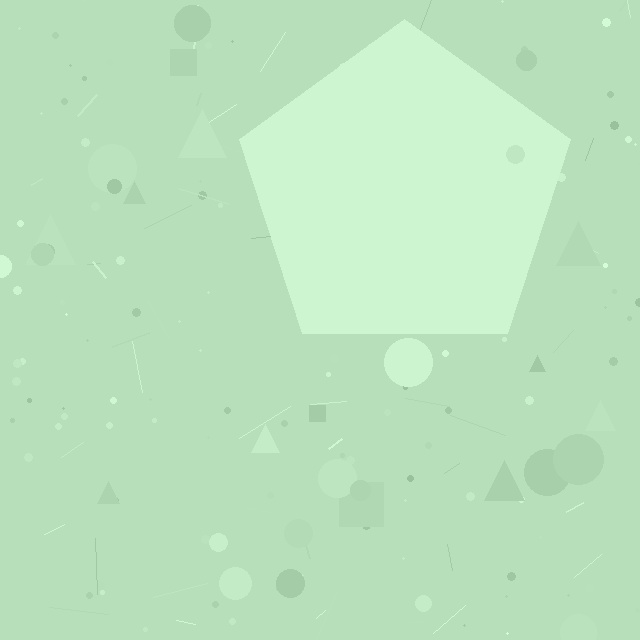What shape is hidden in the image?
A pentagon is hidden in the image.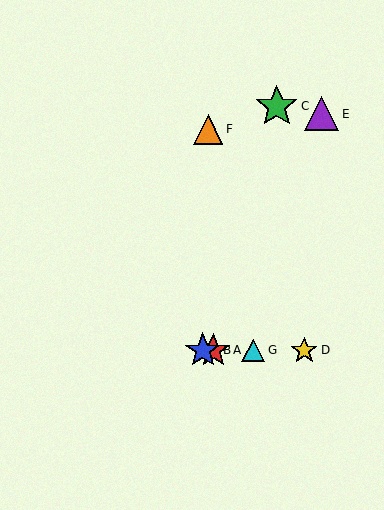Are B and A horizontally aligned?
Yes, both are at y≈351.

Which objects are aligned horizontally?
Objects A, B, D, G are aligned horizontally.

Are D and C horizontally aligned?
No, D is at y≈351 and C is at y≈106.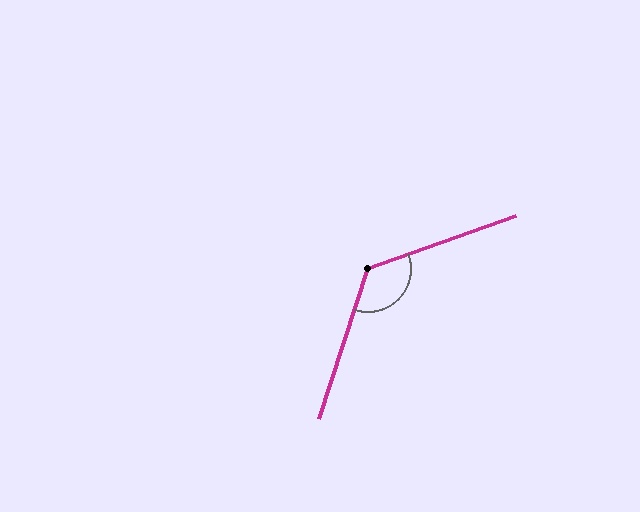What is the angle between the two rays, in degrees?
Approximately 128 degrees.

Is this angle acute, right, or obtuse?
It is obtuse.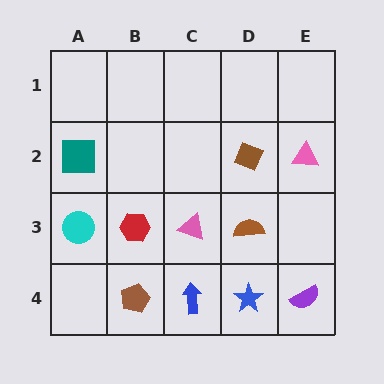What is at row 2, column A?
A teal square.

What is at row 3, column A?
A cyan circle.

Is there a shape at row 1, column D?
No, that cell is empty.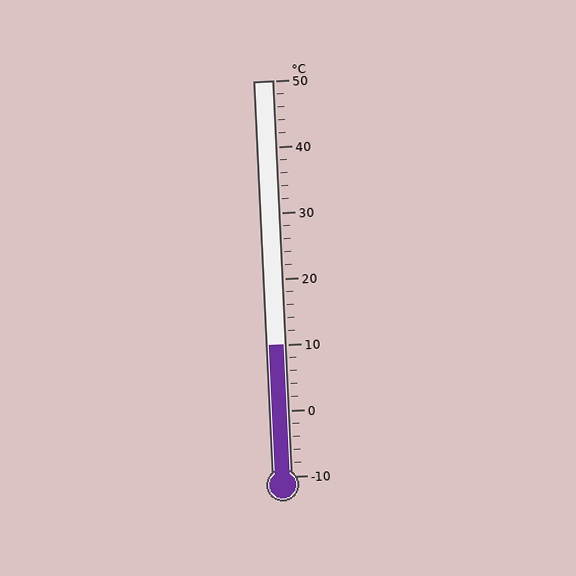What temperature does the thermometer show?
The thermometer shows approximately 10°C.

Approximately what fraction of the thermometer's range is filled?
The thermometer is filled to approximately 35% of its range.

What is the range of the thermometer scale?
The thermometer scale ranges from -10°C to 50°C.